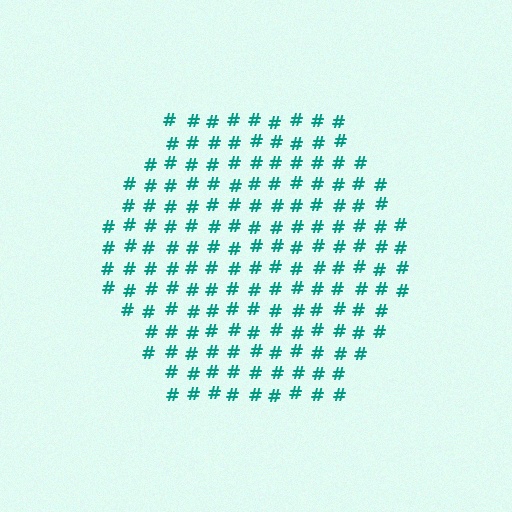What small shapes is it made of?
It is made of small hash symbols.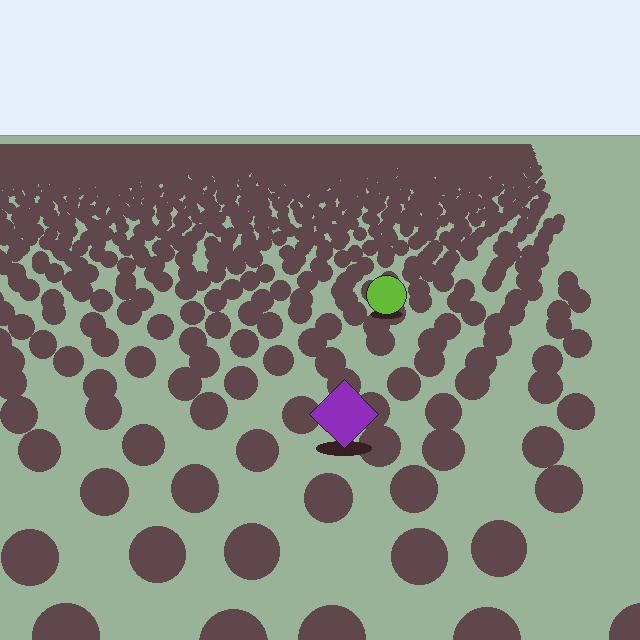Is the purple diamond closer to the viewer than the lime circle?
Yes. The purple diamond is closer — you can tell from the texture gradient: the ground texture is coarser near it.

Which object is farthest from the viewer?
The lime circle is farthest from the viewer. It appears smaller and the ground texture around it is denser.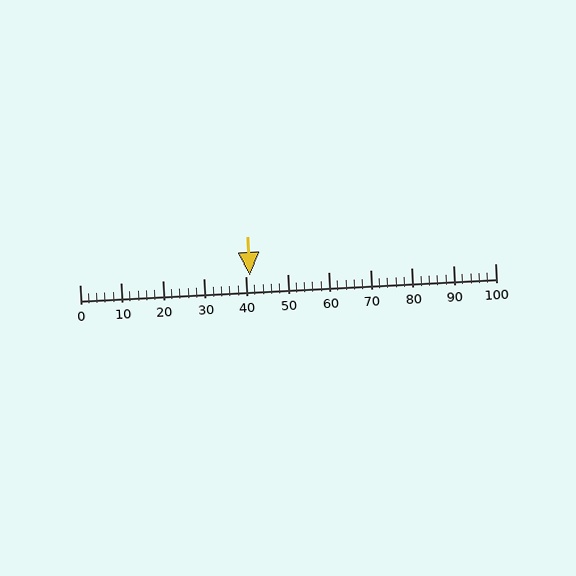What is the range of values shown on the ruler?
The ruler shows values from 0 to 100.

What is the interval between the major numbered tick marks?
The major tick marks are spaced 10 units apart.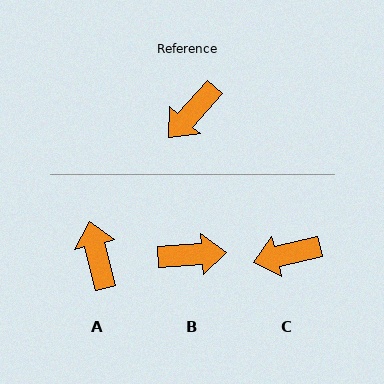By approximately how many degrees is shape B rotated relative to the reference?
Approximately 136 degrees counter-clockwise.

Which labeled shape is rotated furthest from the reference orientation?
B, about 136 degrees away.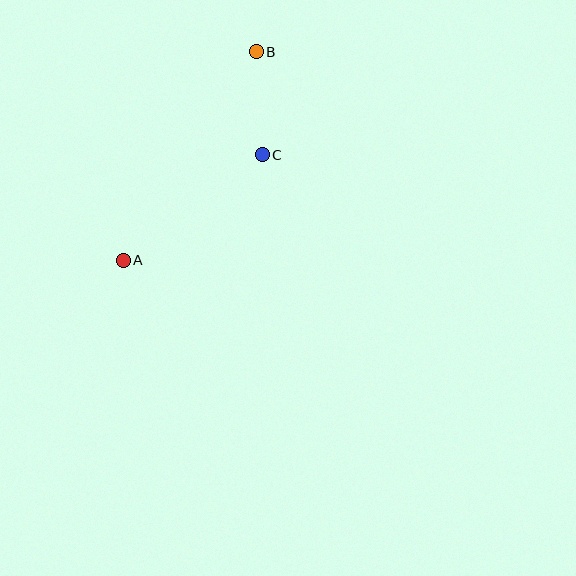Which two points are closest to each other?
Points B and C are closest to each other.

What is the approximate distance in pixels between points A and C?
The distance between A and C is approximately 174 pixels.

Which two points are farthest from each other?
Points A and B are farthest from each other.